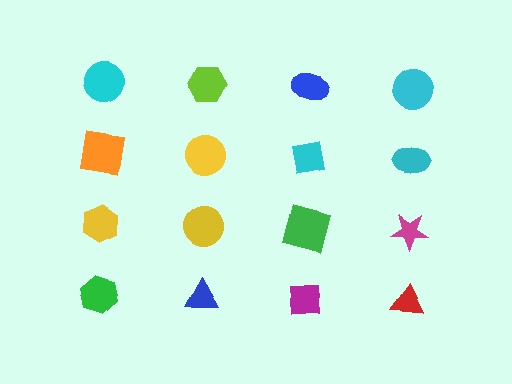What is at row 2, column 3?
A cyan square.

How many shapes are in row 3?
4 shapes.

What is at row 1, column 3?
A blue ellipse.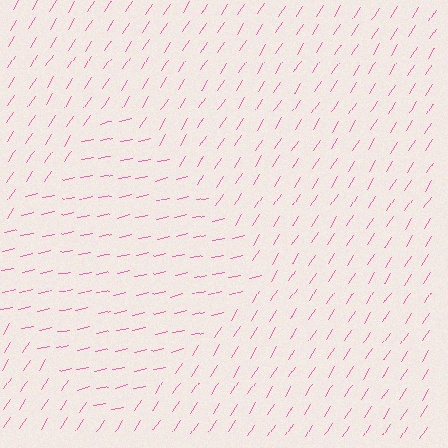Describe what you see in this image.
The image is filled with small pink line segments. A diamond region in the image has lines oriented differently from the surrounding lines, creating a visible texture boundary.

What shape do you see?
I see a diamond.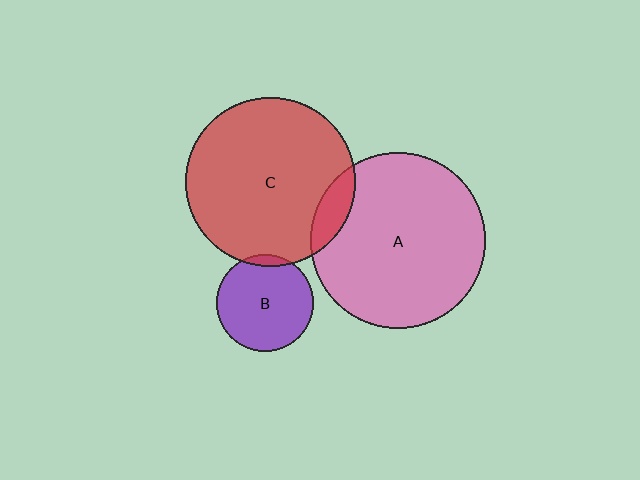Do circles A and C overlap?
Yes.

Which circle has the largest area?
Circle A (pink).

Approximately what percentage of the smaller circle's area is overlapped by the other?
Approximately 10%.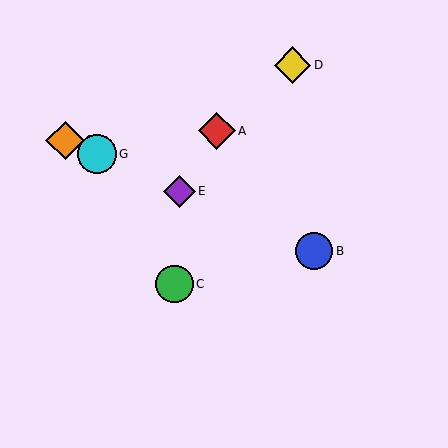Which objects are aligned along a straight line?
Objects B, E, F, G are aligned along a straight line.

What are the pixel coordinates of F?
Object F is at (65, 140).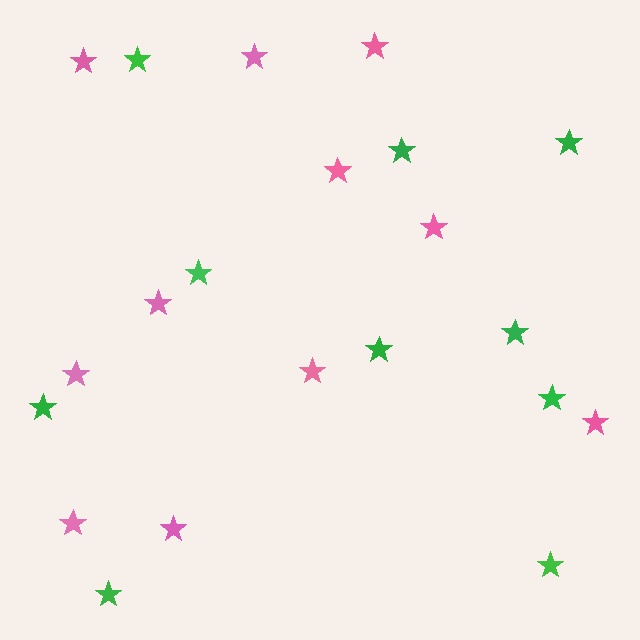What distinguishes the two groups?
There are 2 groups: one group of green stars (10) and one group of pink stars (11).